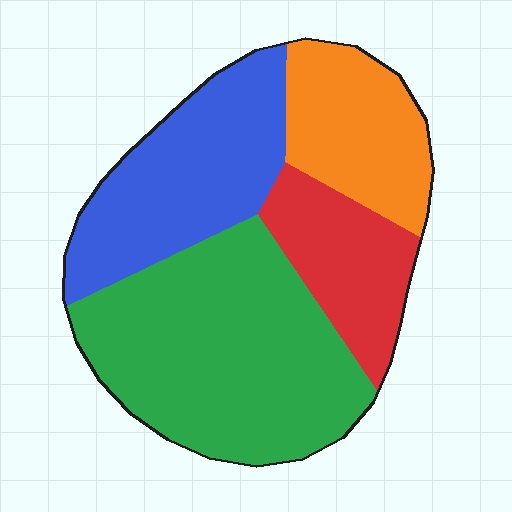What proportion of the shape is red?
Red takes up less than a sixth of the shape.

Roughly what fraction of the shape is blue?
Blue takes up about one quarter (1/4) of the shape.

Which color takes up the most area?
Green, at roughly 40%.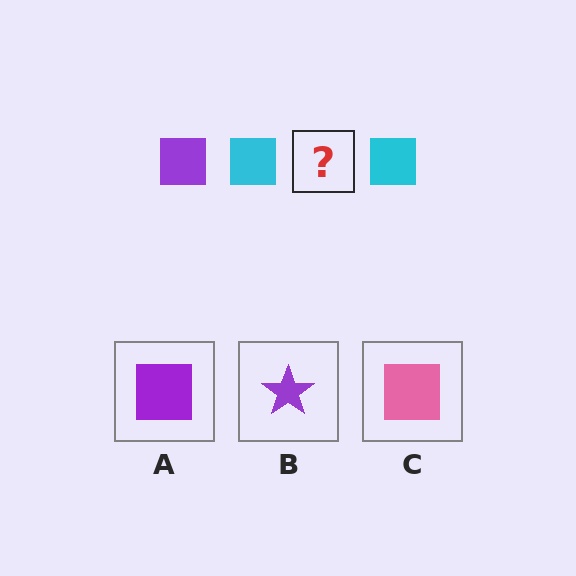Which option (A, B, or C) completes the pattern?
A.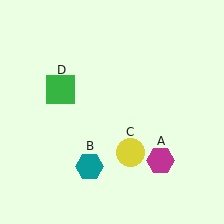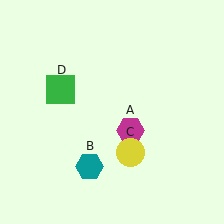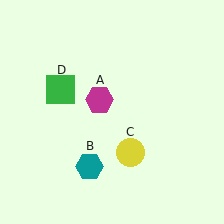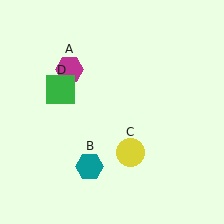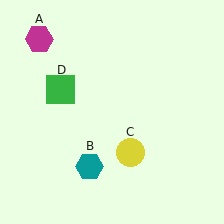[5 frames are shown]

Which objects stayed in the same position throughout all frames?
Teal hexagon (object B) and yellow circle (object C) and green square (object D) remained stationary.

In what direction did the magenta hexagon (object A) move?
The magenta hexagon (object A) moved up and to the left.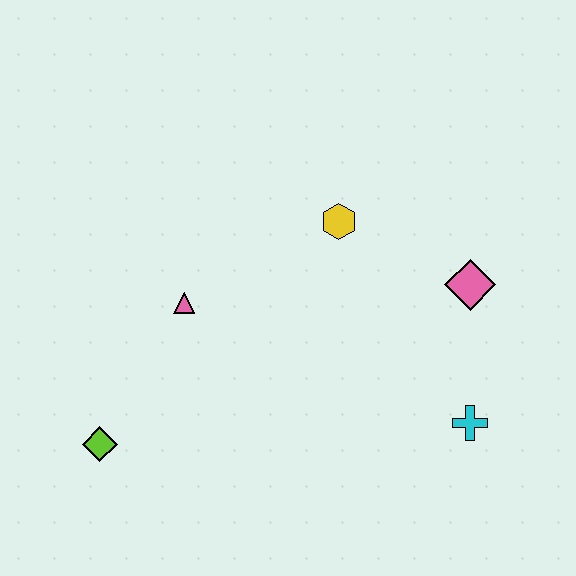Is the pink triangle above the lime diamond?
Yes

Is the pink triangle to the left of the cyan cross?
Yes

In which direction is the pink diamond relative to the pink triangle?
The pink diamond is to the right of the pink triangle.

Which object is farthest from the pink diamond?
The lime diamond is farthest from the pink diamond.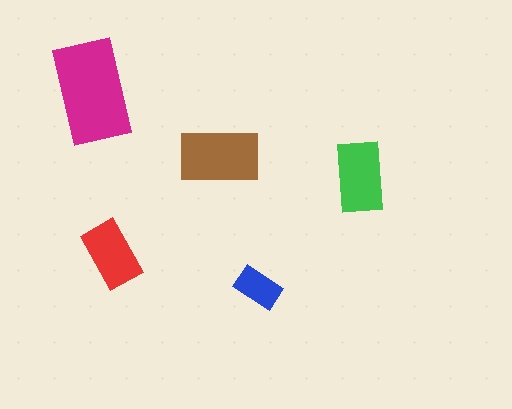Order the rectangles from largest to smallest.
the magenta one, the brown one, the green one, the red one, the blue one.